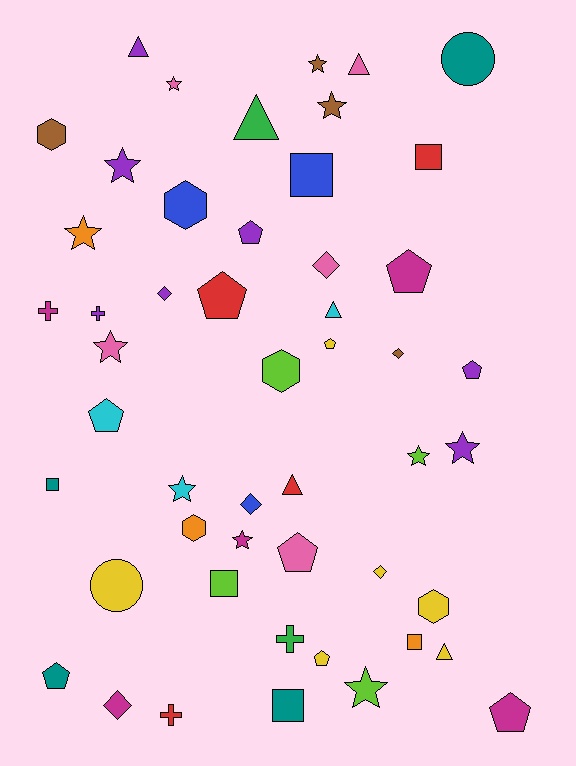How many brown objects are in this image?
There are 4 brown objects.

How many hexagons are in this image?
There are 5 hexagons.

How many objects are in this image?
There are 50 objects.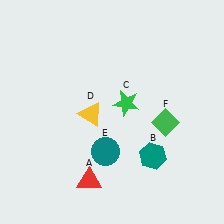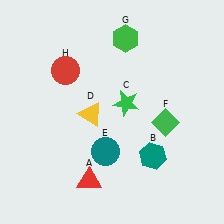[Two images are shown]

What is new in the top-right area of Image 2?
A green hexagon (G) was added in the top-right area of Image 2.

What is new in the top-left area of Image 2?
A red circle (H) was added in the top-left area of Image 2.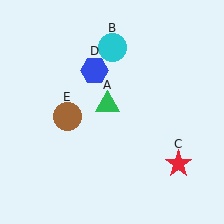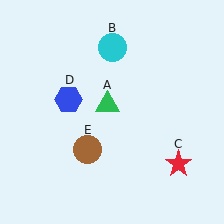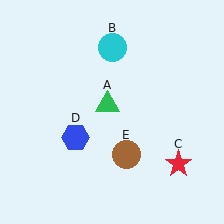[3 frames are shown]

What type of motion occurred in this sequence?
The blue hexagon (object D), brown circle (object E) rotated counterclockwise around the center of the scene.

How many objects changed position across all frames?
2 objects changed position: blue hexagon (object D), brown circle (object E).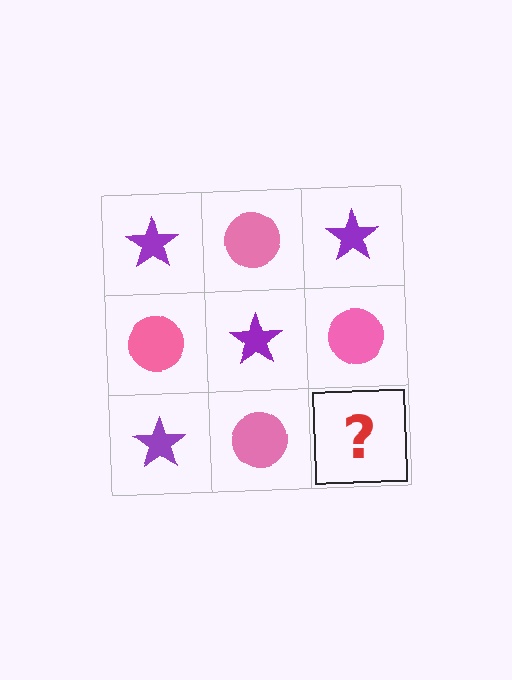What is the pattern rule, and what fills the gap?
The rule is that it alternates purple star and pink circle in a checkerboard pattern. The gap should be filled with a purple star.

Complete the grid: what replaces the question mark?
The question mark should be replaced with a purple star.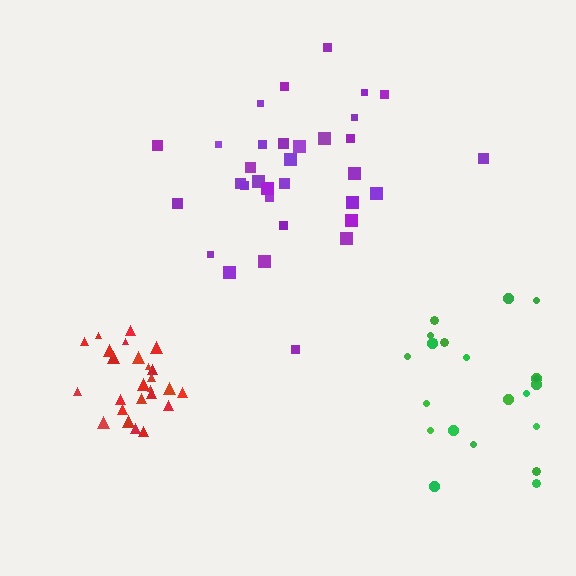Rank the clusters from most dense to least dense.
red, purple, green.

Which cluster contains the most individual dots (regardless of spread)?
Purple (33).